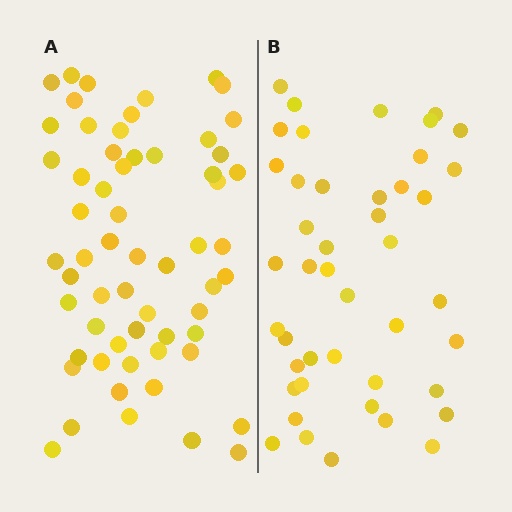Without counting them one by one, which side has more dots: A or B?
Region A (the left region) has more dots.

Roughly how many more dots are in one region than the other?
Region A has approximately 15 more dots than region B.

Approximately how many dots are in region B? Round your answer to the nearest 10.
About 40 dots. (The exact count is 44, which rounds to 40.)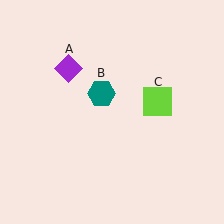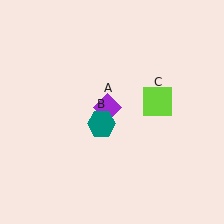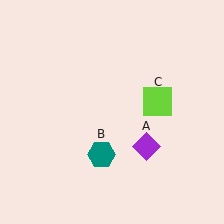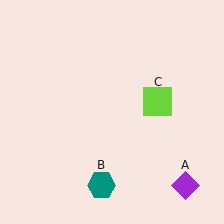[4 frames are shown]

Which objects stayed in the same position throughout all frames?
Lime square (object C) remained stationary.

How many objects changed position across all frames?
2 objects changed position: purple diamond (object A), teal hexagon (object B).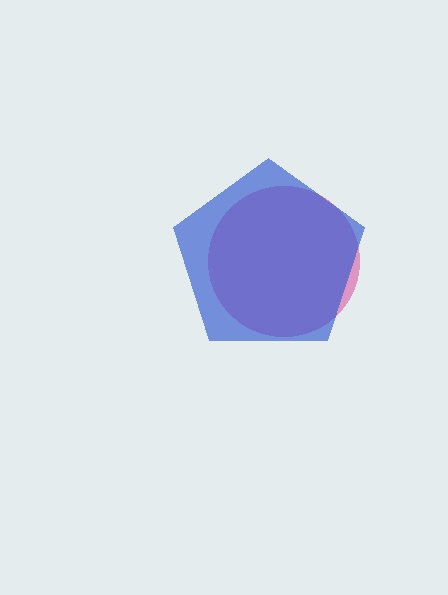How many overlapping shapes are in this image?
There are 2 overlapping shapes in the image.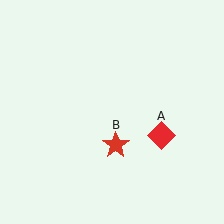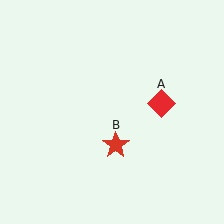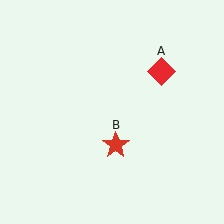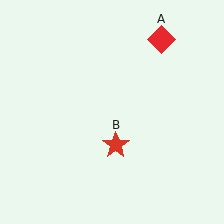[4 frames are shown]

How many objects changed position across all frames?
1 object changed position: red diamond (object A).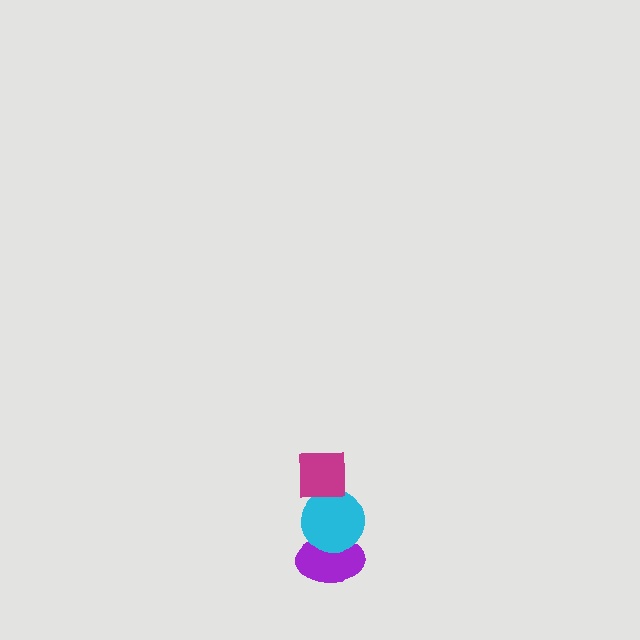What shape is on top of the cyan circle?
The magenta square is on top of the cyan circle.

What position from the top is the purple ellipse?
The purple ellipse is 3rd from the top.